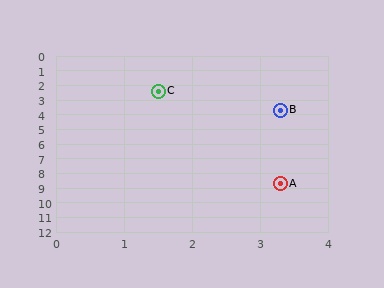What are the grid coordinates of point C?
Point C is at approximately (1.5, 2.4).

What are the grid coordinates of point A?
Point A is at approximately (3.3, 8.7).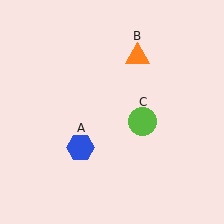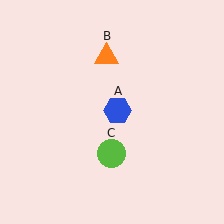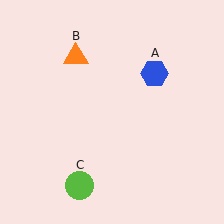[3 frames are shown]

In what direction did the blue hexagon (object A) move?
The blue hexagon (object A) moved up and to the right.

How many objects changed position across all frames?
3 objects changed position: blue hexagon (object A), orange triangle (object B), lime circle (object C).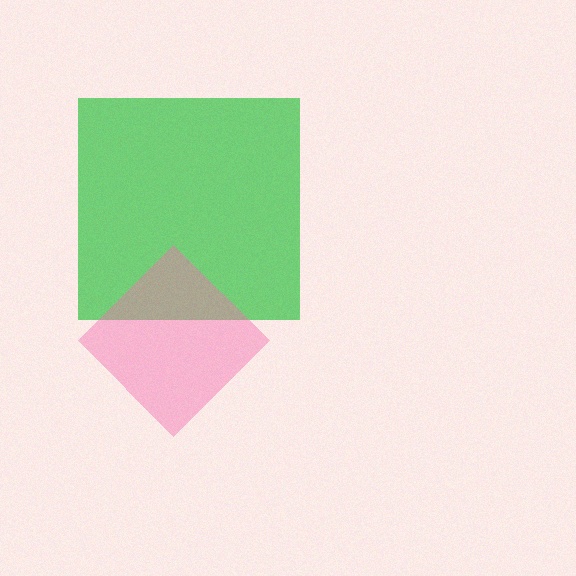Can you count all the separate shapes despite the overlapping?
Yes, there are 2 separate shapes.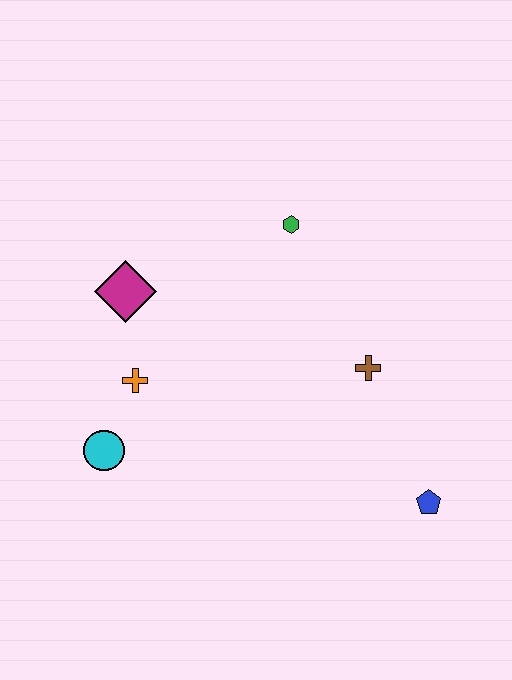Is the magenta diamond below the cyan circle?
No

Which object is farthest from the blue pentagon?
The magenta diamond is farthest from the blue pentagon.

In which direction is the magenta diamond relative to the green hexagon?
The magenta diamond is to the left of the green hexagon.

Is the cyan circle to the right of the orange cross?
No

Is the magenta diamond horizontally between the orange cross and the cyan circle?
Yes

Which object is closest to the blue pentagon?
The brown cross is closest to the blue pentagon.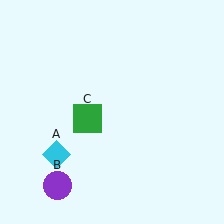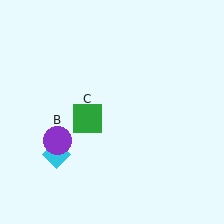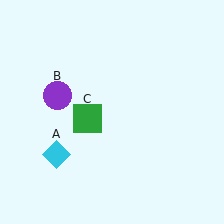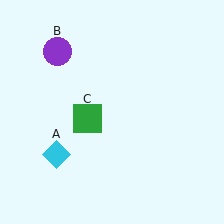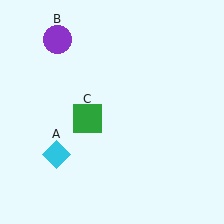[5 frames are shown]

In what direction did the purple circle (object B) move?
The purple circle (object B) moved up.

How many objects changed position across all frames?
1 object changed position: purple circle (object B).